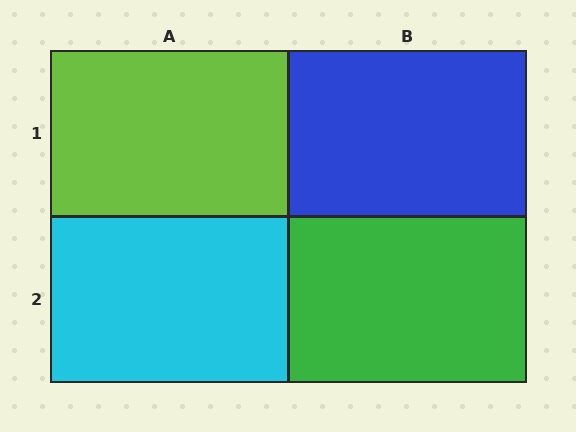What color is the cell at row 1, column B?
Blue.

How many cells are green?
1 cell is green.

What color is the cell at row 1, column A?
Lime.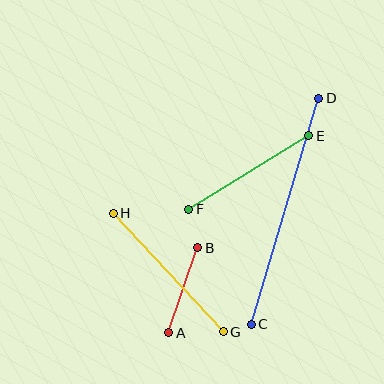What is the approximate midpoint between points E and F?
The midpoint is at approximately (249, 173) pixels.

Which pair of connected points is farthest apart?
Points C and D are farthest apart.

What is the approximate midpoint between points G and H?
The midpoint is at approximately (168, 272) pixels.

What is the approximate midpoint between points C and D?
The midpoint is at approximately (285, 211) pixels.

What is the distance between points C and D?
The distance is approximately 235 pixels.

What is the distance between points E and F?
The distance is approximately 140 pixels.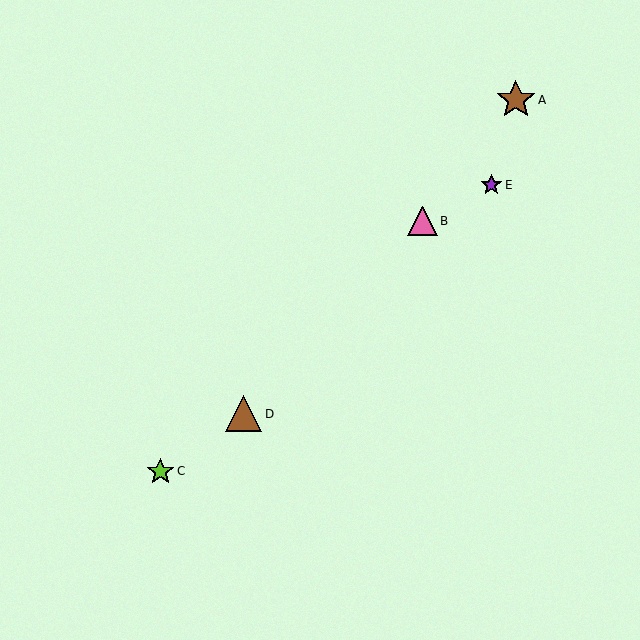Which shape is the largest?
The brown star (labeled A) is the largest.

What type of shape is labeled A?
Shape A is a brown star.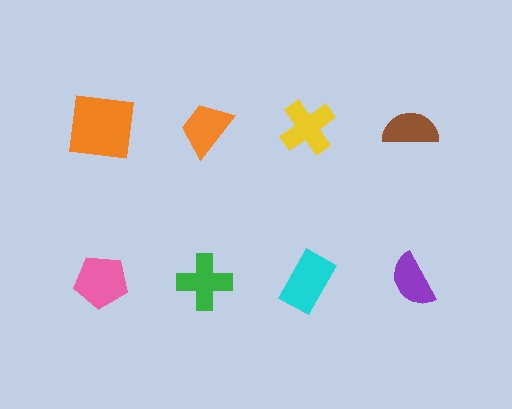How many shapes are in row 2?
4 shapes.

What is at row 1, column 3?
A yellow cross.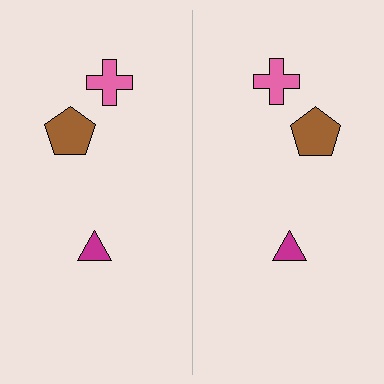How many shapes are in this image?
There are 6 shapes in this image.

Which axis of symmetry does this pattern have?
The pattern has a vertical axis of symmetry running through the center of the image.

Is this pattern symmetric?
Yes, this pattern has bilateral (reflection) symmetry.